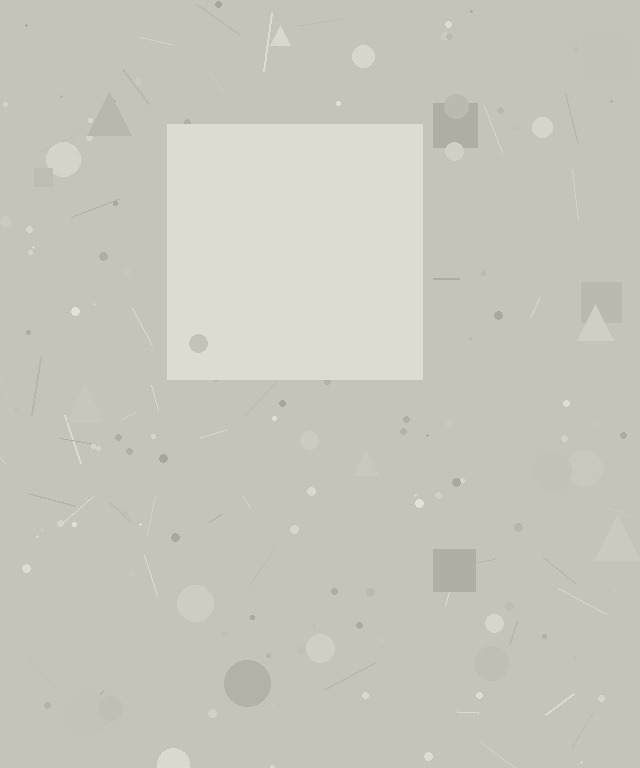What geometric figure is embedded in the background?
A square is embedded in the background.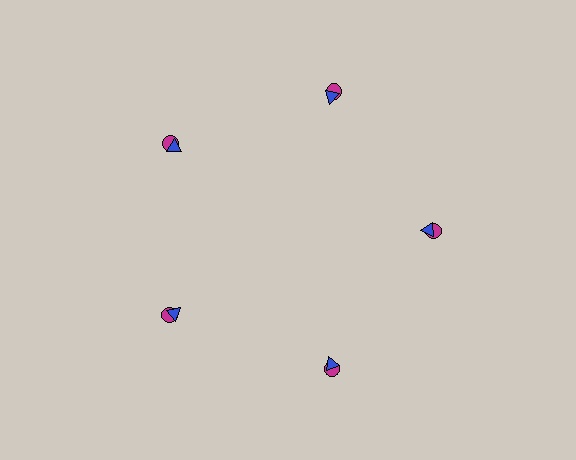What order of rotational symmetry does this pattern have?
This pattern has 5-fold rotational symmetry.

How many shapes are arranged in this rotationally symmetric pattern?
There are 10 shapes, arranged in 5 groups of 2.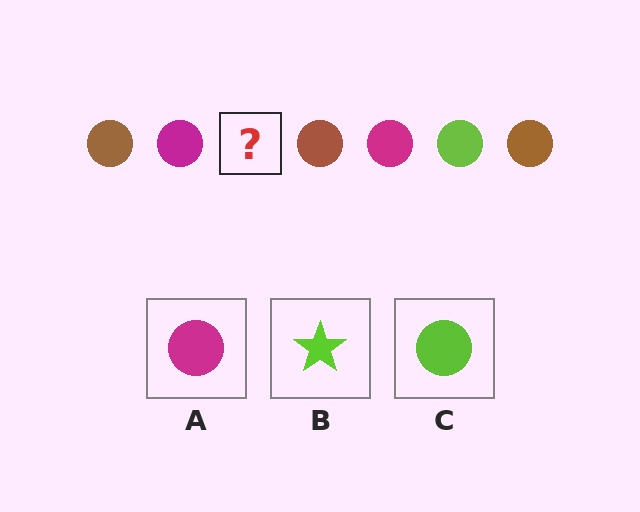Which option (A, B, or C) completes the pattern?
C.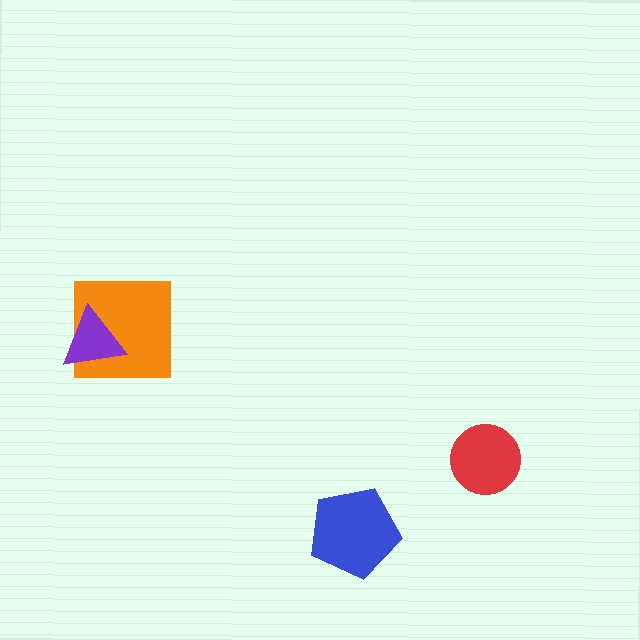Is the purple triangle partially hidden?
No, no other shape covers it.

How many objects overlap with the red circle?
0 objects overlap with the red circle.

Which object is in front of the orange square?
The purple triangle is in front of the orange square.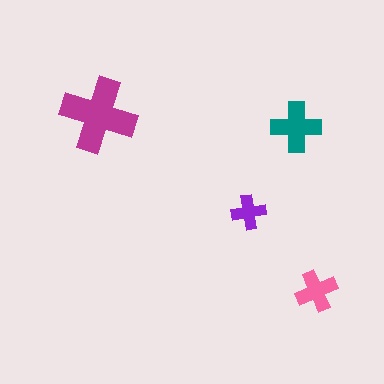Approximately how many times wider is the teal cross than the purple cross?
About 1.5 times wider.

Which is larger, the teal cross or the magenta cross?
The magenta one.